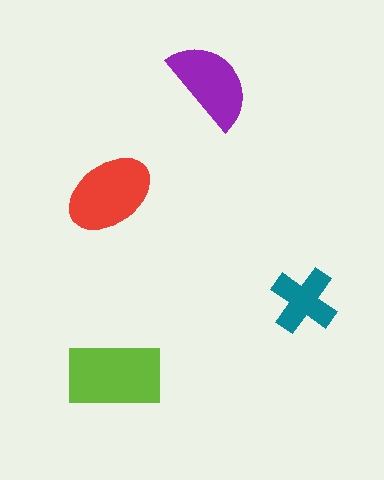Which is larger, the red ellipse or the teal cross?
The red ellipse.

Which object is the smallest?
The teal cross.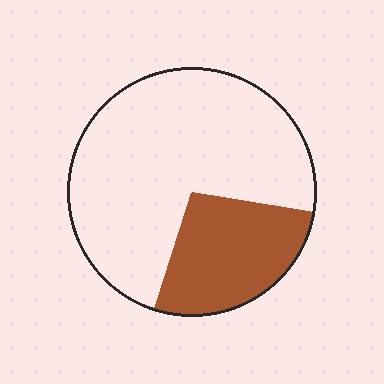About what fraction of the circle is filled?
About one quarter (1/4).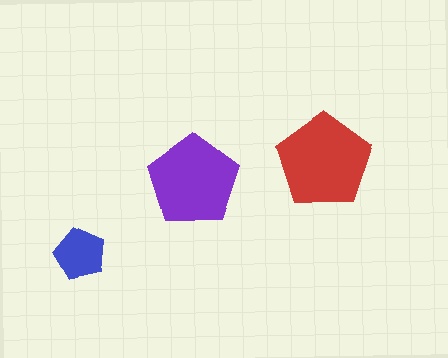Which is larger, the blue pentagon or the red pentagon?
The red one.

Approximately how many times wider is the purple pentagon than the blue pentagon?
About 2 times wider.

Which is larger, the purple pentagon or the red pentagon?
The red one.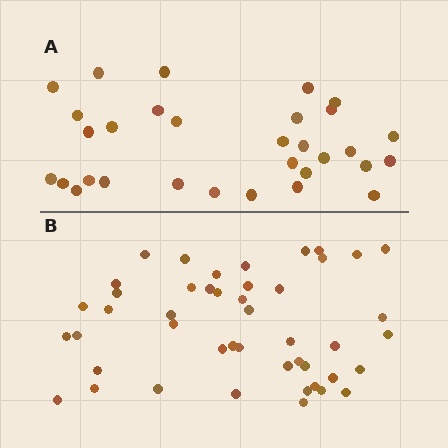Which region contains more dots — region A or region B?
Region B (the bottom region) has more dots.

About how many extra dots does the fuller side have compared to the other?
Region B has approximately 15 more dots than region A.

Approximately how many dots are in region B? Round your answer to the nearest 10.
About 50 dots. (The exact count is 46, which rounds to 50.)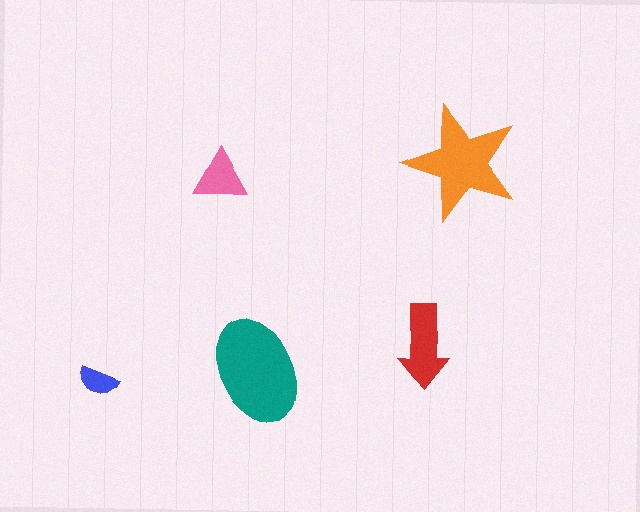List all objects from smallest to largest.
The blue semicircle, the pink triangle, the red arrow, the orange star, the teal ellipse.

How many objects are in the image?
There are 5 objects in the image.